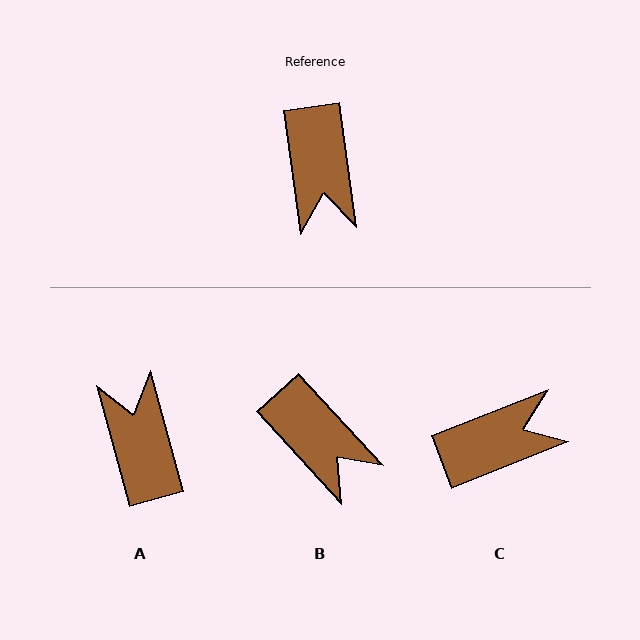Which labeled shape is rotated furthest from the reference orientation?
A, about 172 degrees away.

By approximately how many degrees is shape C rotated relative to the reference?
Approximately 104 degrees counter-clockwise.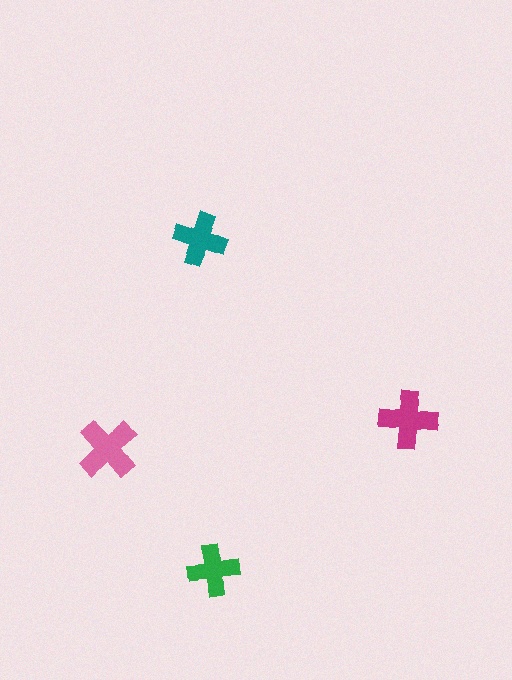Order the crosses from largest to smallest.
the pink one, the magenta one, the teal one, the green one.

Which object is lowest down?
The green cross is bottommost.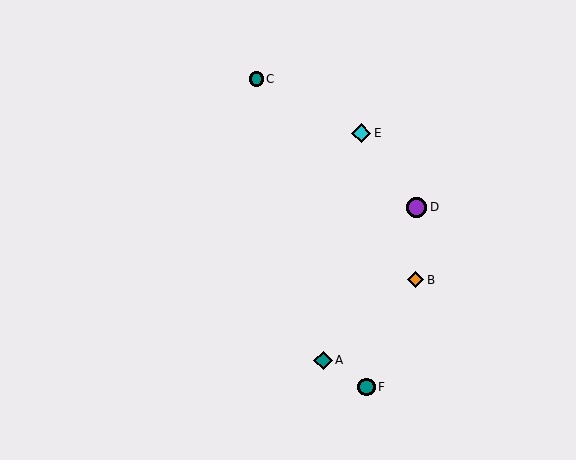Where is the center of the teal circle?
The center of the teal circle is at (256, 79).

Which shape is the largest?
The purple circle (labeled D) is the largest.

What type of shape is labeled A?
Shape A is a teal diamond.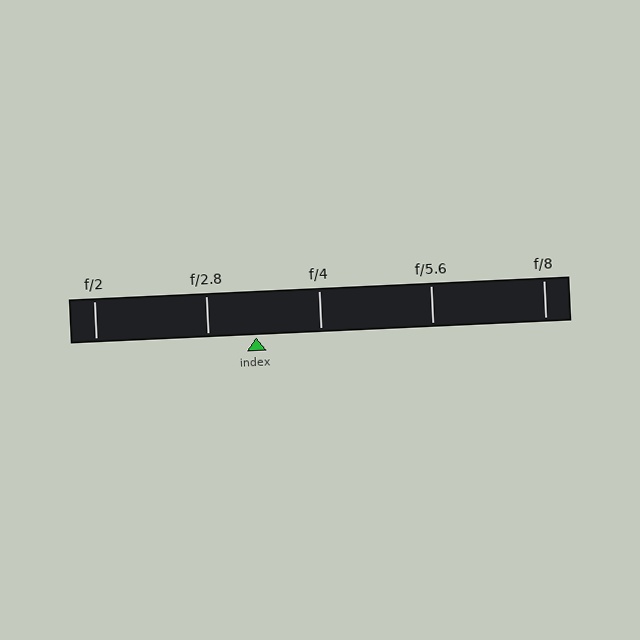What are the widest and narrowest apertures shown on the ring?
The widest aperture shown is f/2 and the narrowest is f/8.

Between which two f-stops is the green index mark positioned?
The index mark is between f/2.8 and f/4.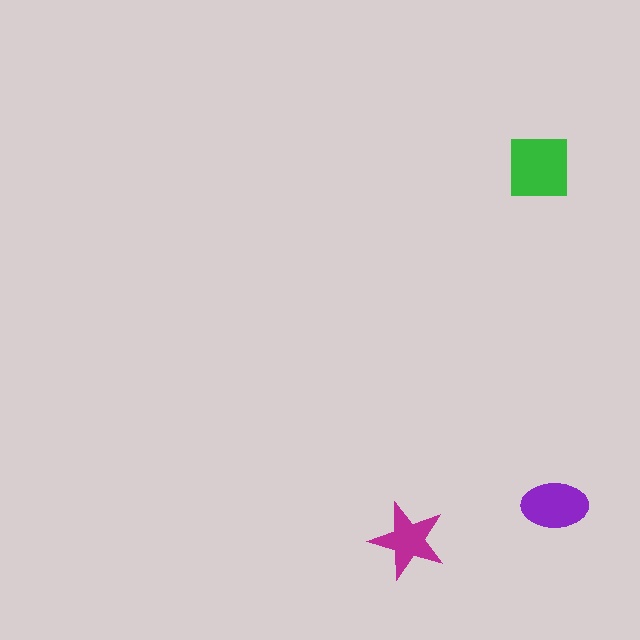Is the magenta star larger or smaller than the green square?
Smaller.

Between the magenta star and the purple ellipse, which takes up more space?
The purple ellipse.